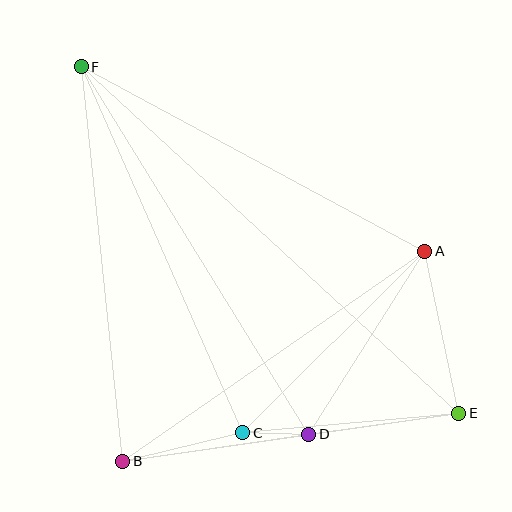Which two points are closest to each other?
Points C and D are closest to each other.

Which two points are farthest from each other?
Points E and F are farthest from each other.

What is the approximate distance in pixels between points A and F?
The distance between A and F is approximately 390 pixels.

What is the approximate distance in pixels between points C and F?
The distance between C and F is approximately 400 pixels.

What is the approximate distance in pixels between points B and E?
The distance between B and E is approximately 339 pixels.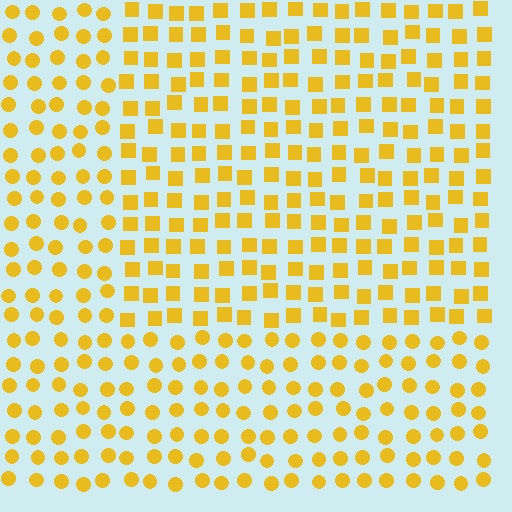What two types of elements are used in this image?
The image uses squares inside the rectangle region and circles outside it.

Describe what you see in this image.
The image is filled with small yellow elements arranged in a uniform grid. A rectangle-shaped region contains squares, while the surrounding area contains circles. The boundary is defined purely by the change in element shape.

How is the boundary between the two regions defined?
The boundary is defined by a change in element shape: squares inside vs. circles outside. All elements share the same color and spacing.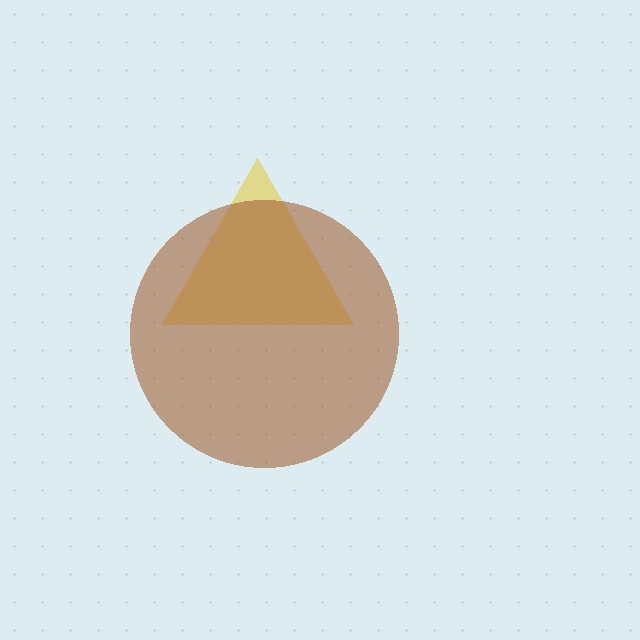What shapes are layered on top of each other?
The layered shapes are: a yellow triangle, a brown circle.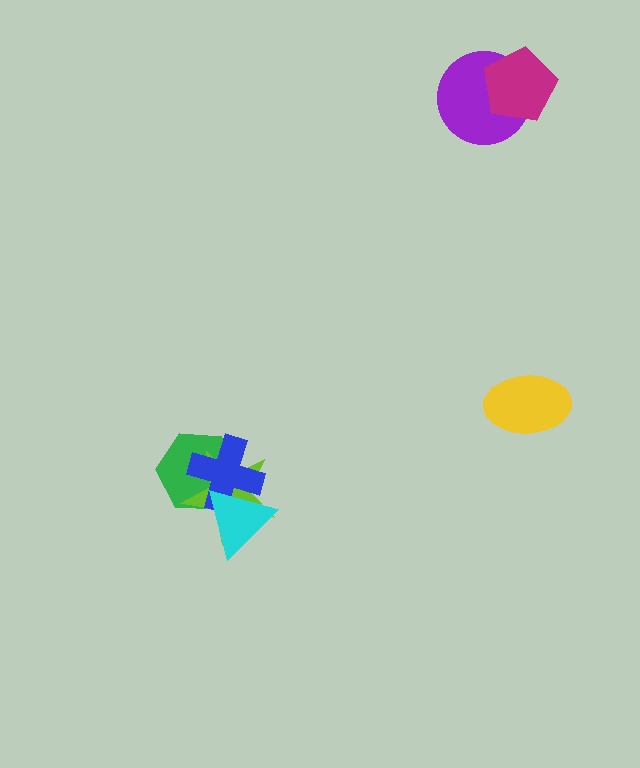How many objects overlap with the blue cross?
3 objects overlap with the blue cross.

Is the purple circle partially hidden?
Yes, it is partially covered by another shape.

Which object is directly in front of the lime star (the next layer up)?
The blue cross is directly in front of the lime star.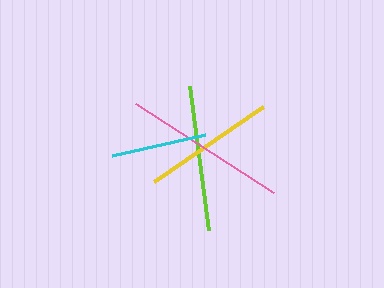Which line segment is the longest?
The pink line is the longest at approximately 164 pixels.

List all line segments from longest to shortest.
From longest to shortest: pink, lime, yellow, cyan.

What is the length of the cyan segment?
The cyan segment is approximately 95 pixels long.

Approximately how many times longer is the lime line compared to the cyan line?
The lime line is approximately 1.5 times the length of the cyan line.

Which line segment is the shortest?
The cyan line is the shortest at approximately 95 pixels.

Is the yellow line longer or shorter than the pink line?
The pink line is longer than the yellow line.